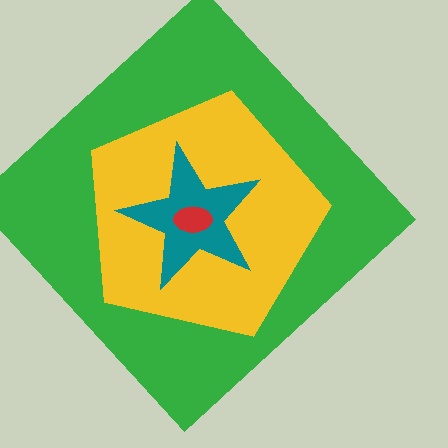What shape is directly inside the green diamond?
The yellow pentagon.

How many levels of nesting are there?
4.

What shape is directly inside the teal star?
The red ellipse.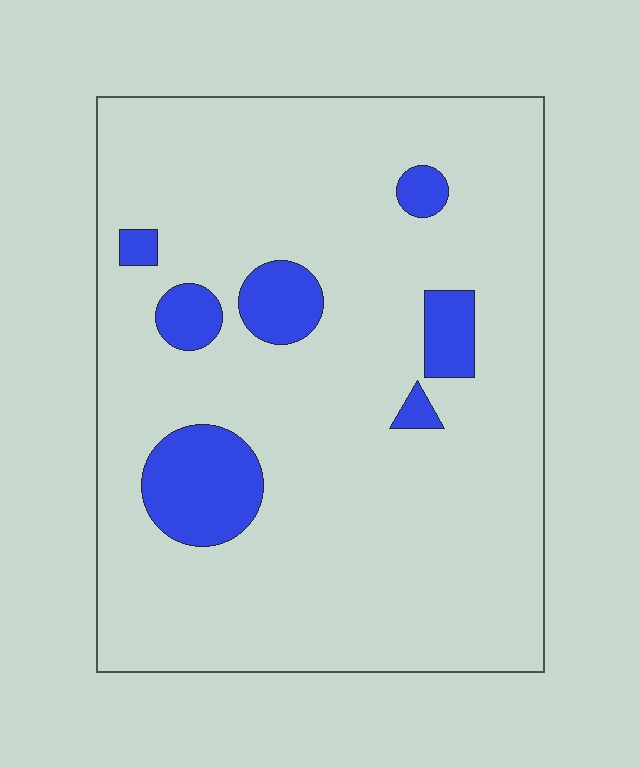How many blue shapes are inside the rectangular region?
7.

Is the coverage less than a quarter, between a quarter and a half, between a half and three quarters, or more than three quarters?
Less than a quarter.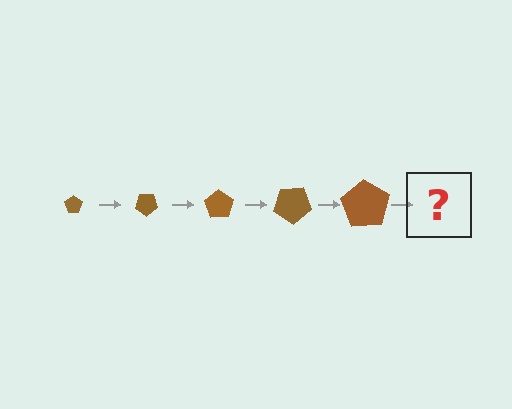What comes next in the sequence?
The next element should be a pentagon, larger than the previous one and rotated 175 degrees from the start.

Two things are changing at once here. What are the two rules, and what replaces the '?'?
The two rules are that the pentagon grows larger each step and it rotates 35 degrees each step. The '?' should be a pentagon, larger than the previous one and rotated 175 degrees from the start.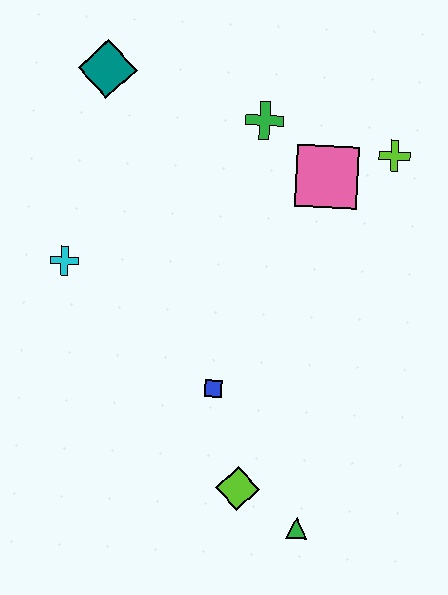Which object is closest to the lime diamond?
The green triangle is closest to the lime diamond.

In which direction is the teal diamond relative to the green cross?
The teal diamond is to the left of the green cross.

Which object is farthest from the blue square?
The teal diamond is farthest from the blue square.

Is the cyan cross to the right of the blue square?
No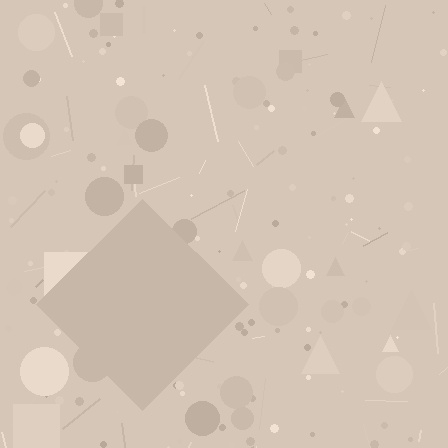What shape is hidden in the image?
A diamond is hidden in the image.